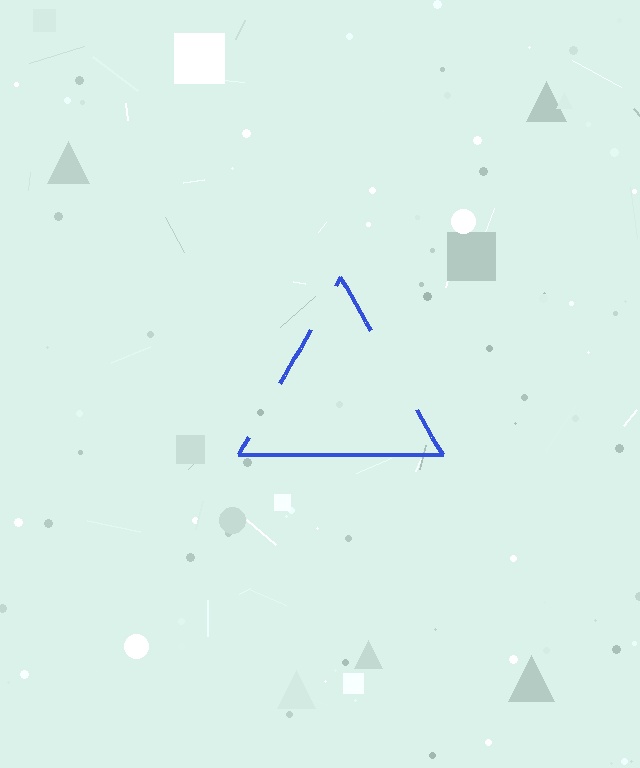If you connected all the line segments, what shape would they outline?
They would outline a triangle.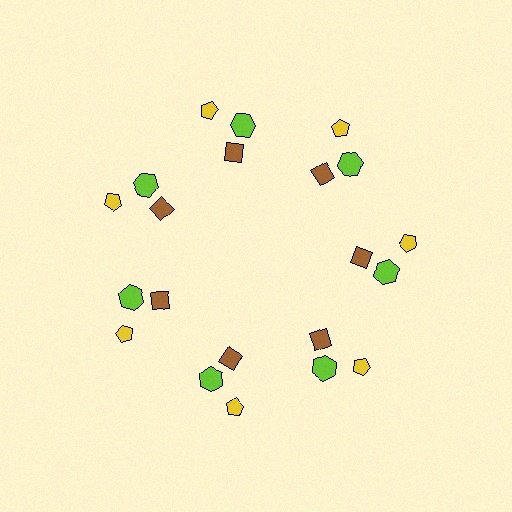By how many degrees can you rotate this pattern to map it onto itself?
The pattern maps onto itself every 51 degrees of rotation.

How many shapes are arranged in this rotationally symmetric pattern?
There are 21 shapes, arranged in 7 groups of 3.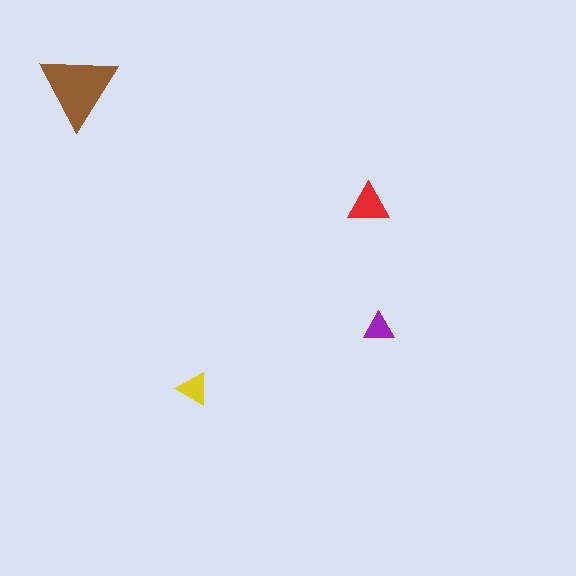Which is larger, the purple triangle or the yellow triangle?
The yellow one.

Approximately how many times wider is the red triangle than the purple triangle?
About 1.5 times wider.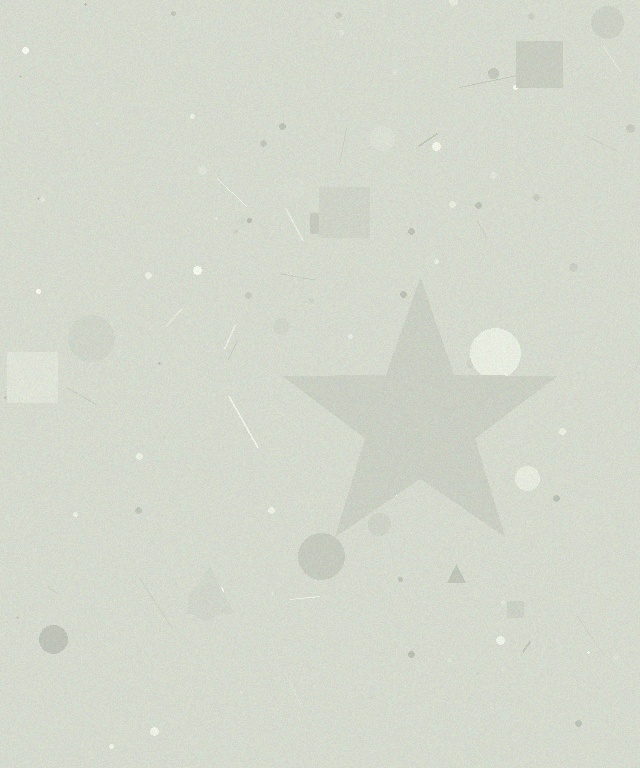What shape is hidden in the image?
A star is hidden in the image.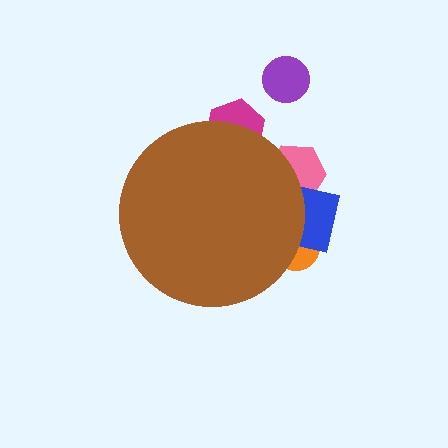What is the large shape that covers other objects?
A brown circle.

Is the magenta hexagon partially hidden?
Yes, the magenta hexagon is partially hidden behind the brown circle.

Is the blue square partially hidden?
Yes, the blue square is partially hidden behind the brown circle.